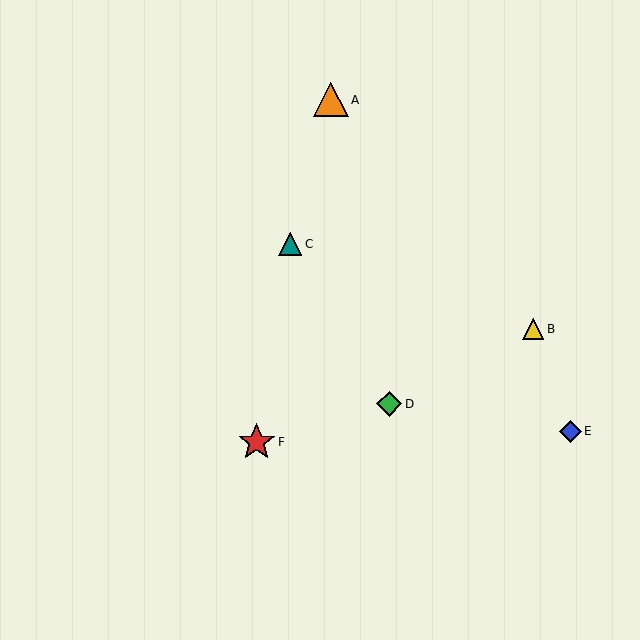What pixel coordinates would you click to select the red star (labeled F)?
Click at (257, 442) to select the red star F.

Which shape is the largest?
The red star (labeled F) is the largest.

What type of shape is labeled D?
Shape D is a green diamond.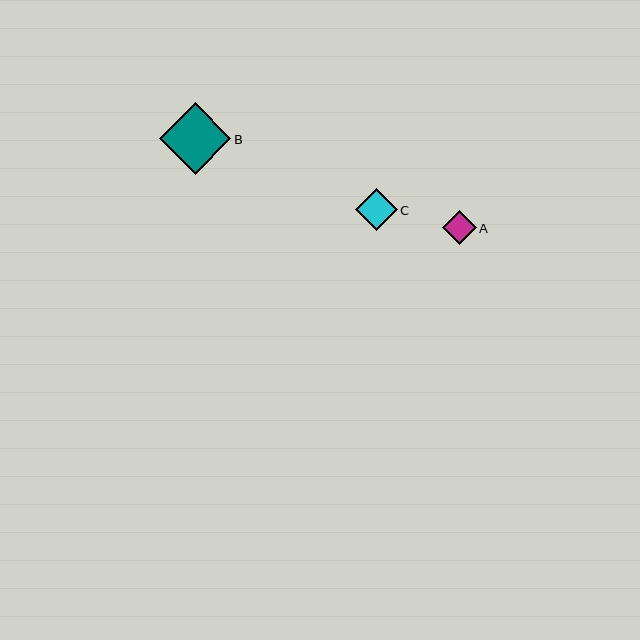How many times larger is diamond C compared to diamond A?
Diamond C is approximately 1.2 times the size of diamond A.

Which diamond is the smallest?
Diamond A is the smallest with a size of approximately 34 pixels.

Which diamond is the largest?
Diamond B is the largest with a size of approximately 72 pixels.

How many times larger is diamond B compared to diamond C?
Diamond B is approximately 1.7 times the size of diamond C.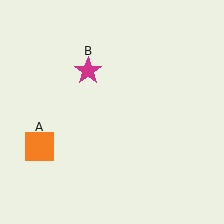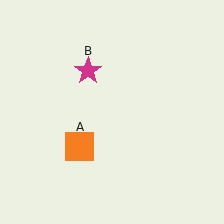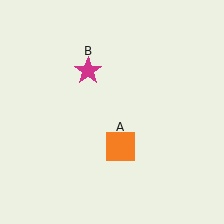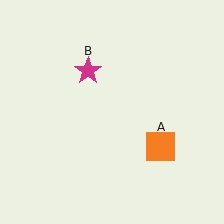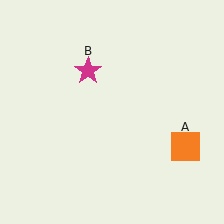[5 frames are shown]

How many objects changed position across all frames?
1 object changed position: orange square (object A).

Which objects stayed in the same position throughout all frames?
Magenta star (object B) remained stationary.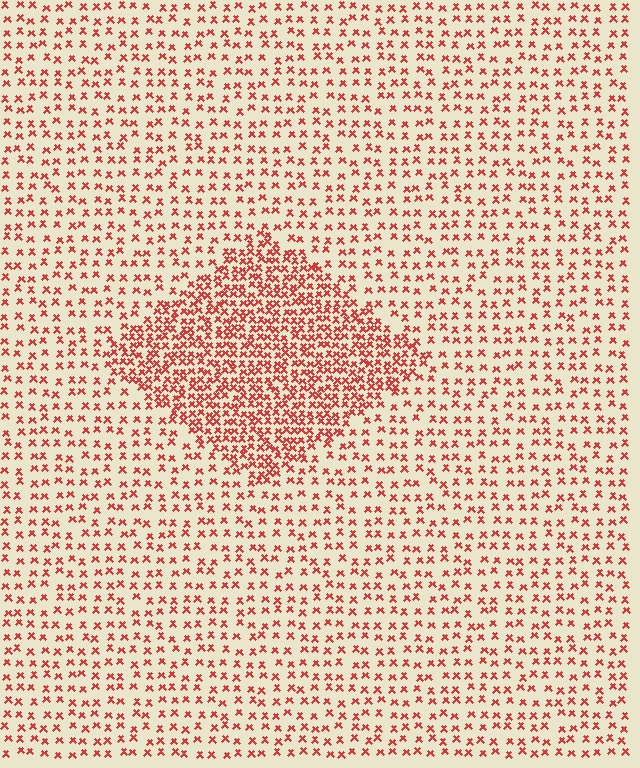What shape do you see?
I see a diamond.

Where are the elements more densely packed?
The elements are more densely packed inside the diamond boundary.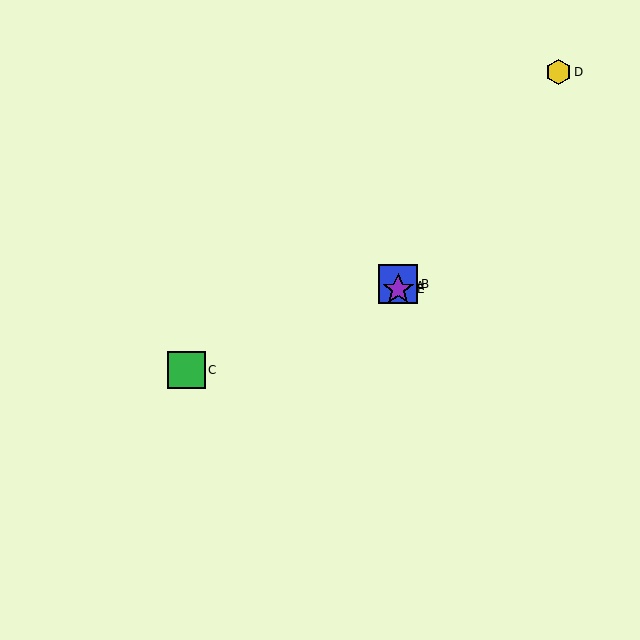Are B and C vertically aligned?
No, B is at x≈398 and C is at x≈186.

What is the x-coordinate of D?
Object D is at x≈559.